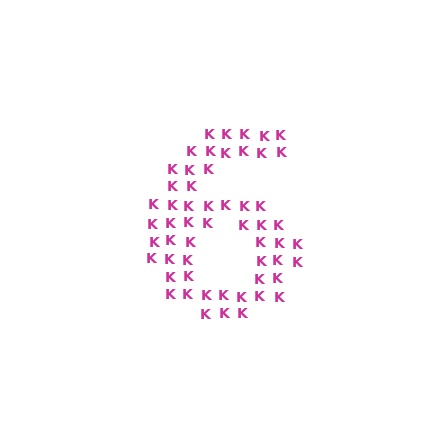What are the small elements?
The small elements are letter K's.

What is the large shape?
The large shape is the digit 6.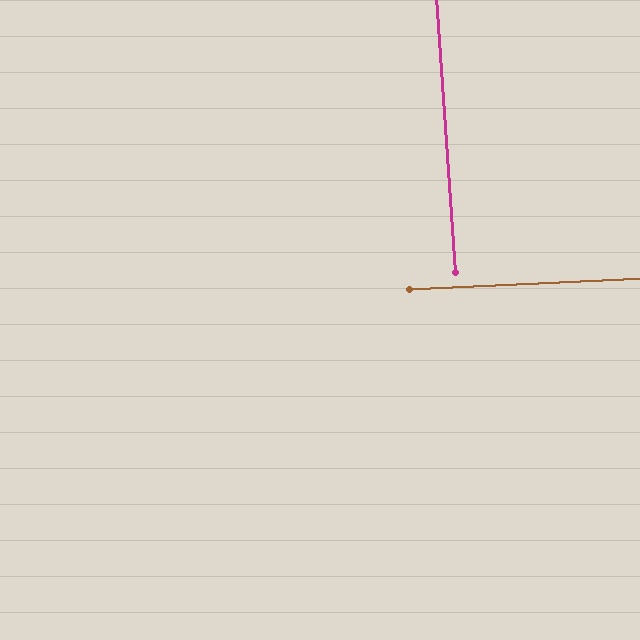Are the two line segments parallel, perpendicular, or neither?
Perpendicular — they meet at approximately 89°.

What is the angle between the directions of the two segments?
Approximately 89 degrees.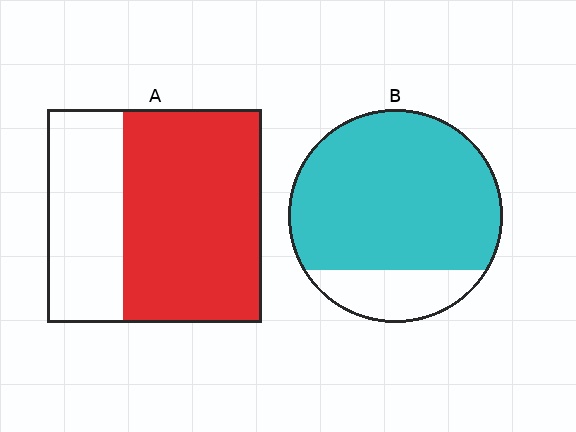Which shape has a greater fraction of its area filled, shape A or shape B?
Shape B.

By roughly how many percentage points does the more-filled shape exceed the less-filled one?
By roughly 15 percentage points (B over A).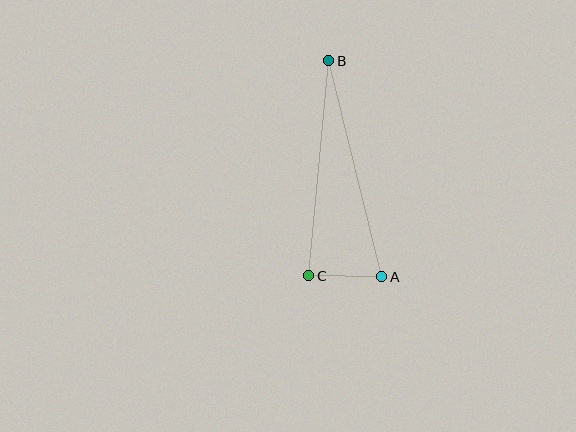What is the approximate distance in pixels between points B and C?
The distance between B and C is approximately 216 pixels.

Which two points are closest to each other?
Points A and C are closest to each other.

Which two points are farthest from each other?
Points A and B are farthest from each other.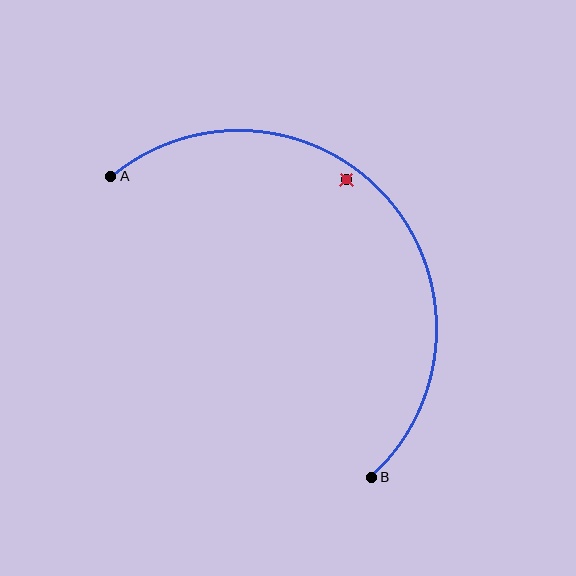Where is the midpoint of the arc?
The arc midpoint is the point on the curve farthest from the straight line joining A and B. It sits above and to the right of that line.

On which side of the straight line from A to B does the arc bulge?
The arc bulges above and to the right of the straight line connecting A and B.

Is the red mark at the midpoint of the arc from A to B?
No — the red mark does not lie on the arc at all. It sits slightly inside the curve.